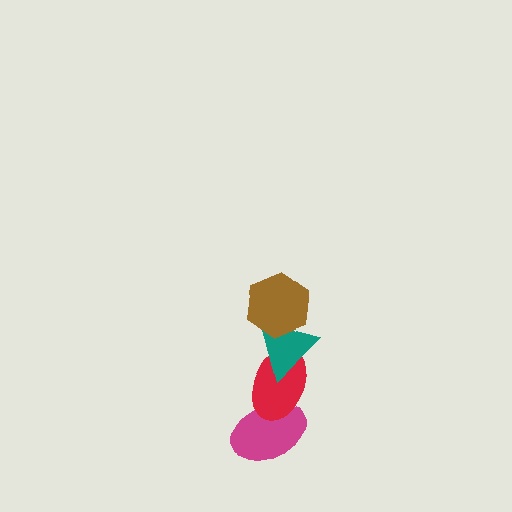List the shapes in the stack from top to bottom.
From top to bottom: the brown hexagon, the teal triangle, the red ellipse, the magenta ellipse.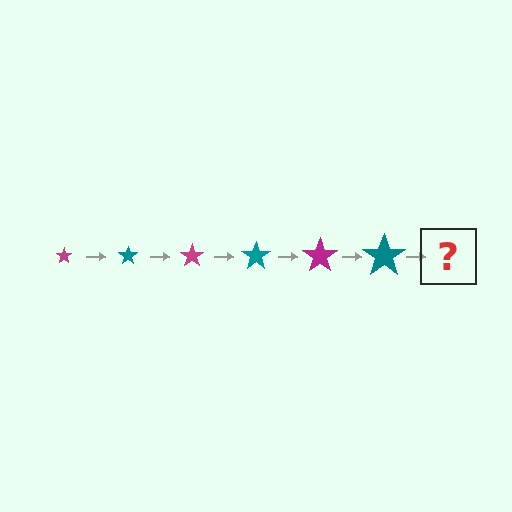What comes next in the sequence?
The next element should be a magenta star, larger than the previous one.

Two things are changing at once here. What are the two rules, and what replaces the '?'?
The two rules are that the star grows larger each step and the color cycles through magenta and teal. The '?' should be a magenta star, larger than the previous one.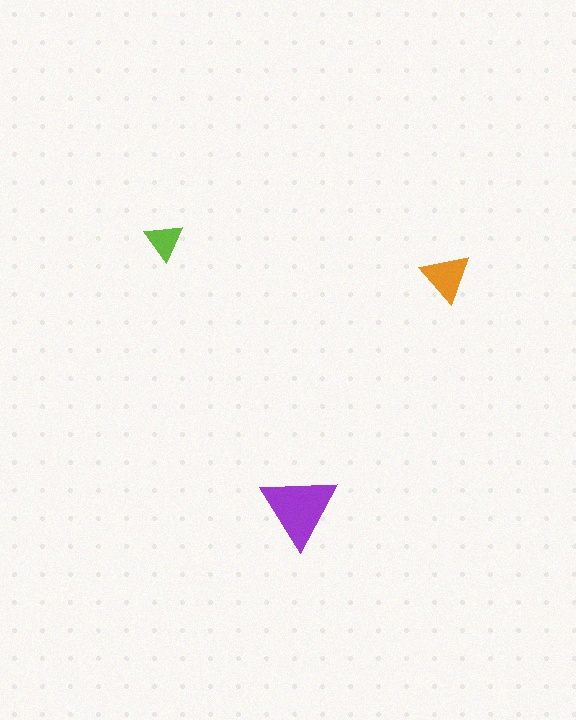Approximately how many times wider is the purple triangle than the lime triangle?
About 2 times wider.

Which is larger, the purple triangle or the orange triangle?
The purple one.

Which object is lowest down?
The purple triangle is bottommost.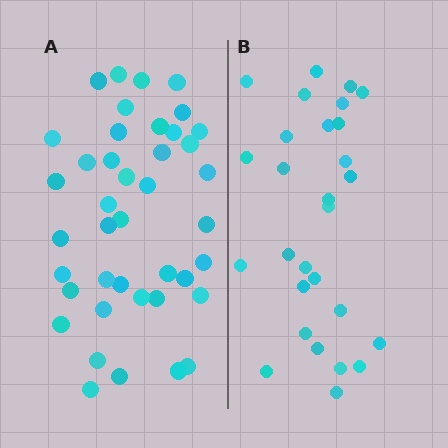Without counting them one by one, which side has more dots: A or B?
Region A (the left region) has more dots.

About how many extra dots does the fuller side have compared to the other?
Region A has approximately 15 more dots than region B.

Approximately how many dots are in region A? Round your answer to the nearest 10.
About 40 dots. (The exact count is 41, which rounds to 40.)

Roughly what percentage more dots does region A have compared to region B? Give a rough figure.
About 45% more.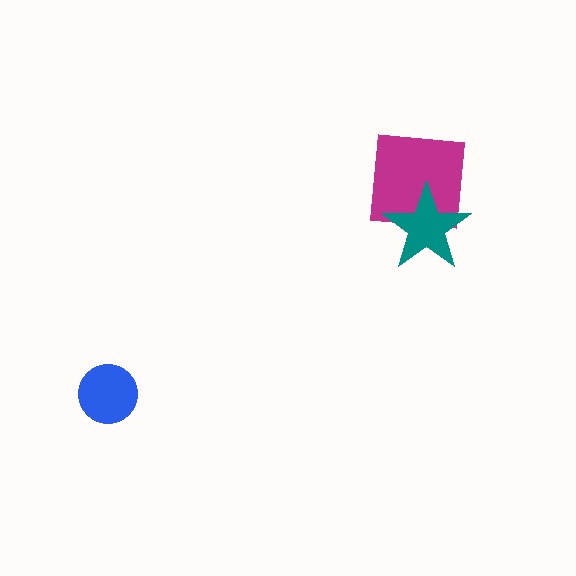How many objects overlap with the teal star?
1 object overlaps with the teal star.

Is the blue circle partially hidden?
No, no other shape covers it.